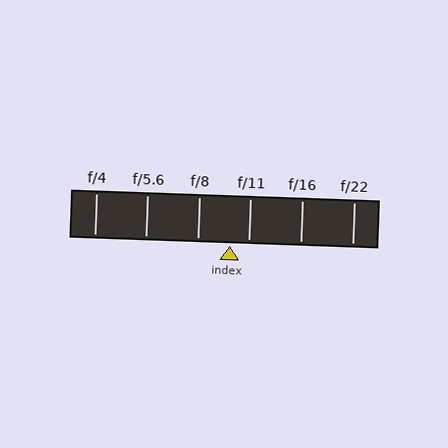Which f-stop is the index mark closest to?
The index mark is closest to f/11.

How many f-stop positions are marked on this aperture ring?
There are 6 f-stop positions marked.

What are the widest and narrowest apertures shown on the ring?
The widest aperture shown is f/4 and the narrowest is f/22.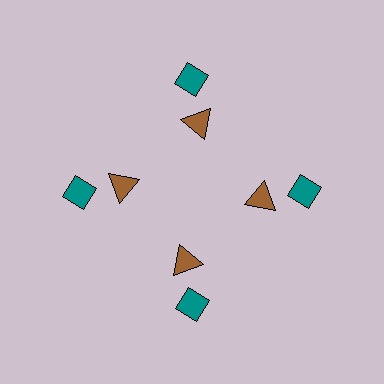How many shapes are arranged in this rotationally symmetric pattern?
There are 8 shapes, arranged in 4 groups of 2.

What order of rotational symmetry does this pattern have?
This pattern has 4-fold rotational symmetry.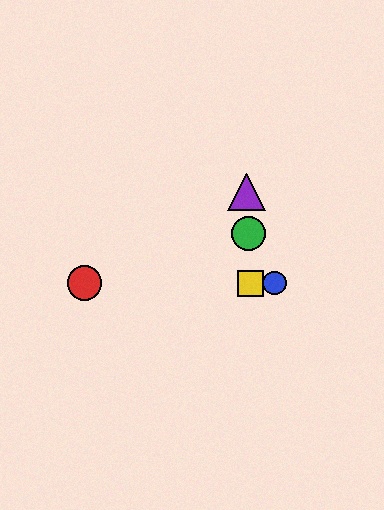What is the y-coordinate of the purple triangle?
The purple triangle is at y≈192.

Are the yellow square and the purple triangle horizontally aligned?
No, the yellow square is at y≈283 and the purple triangle is at y≈192.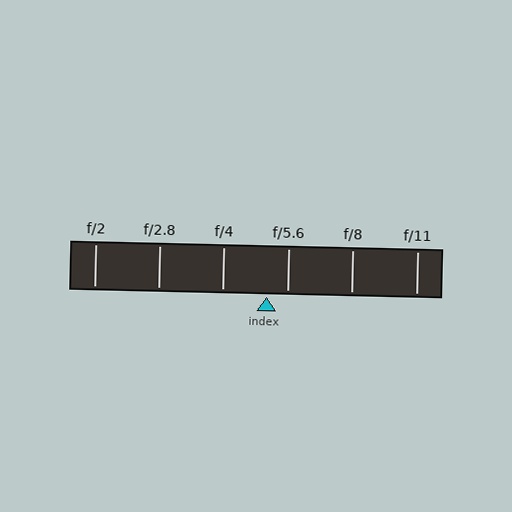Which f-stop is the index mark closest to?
The index mark is closest to f/5.6.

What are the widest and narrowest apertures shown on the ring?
The widest aperture shown is f/2 and the narrowest is f/11.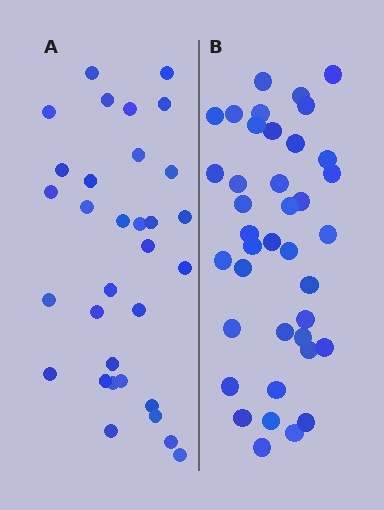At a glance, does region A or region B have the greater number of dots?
Region B (the right region) has more dots.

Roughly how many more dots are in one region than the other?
Region B has roughly 8 or so more dots than region A.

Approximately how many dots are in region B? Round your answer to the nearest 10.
About 40 dots. (The exact count is 39, which rounds to 40.)